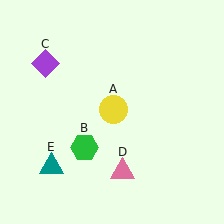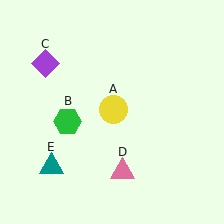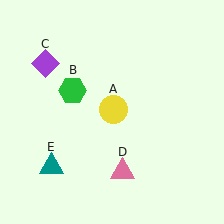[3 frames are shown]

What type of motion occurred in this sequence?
The green hexagon (object B) rotated clockwise around the center of the scene.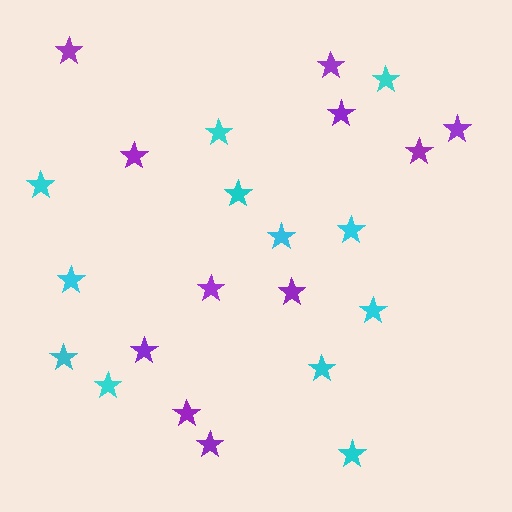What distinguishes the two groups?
There are 2 groups: one group of purple stars (11) and one group of cyan stars (12).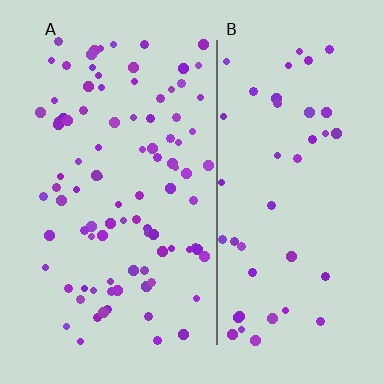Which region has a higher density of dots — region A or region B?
A (the left).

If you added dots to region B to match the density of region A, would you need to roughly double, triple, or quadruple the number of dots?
Approximately double.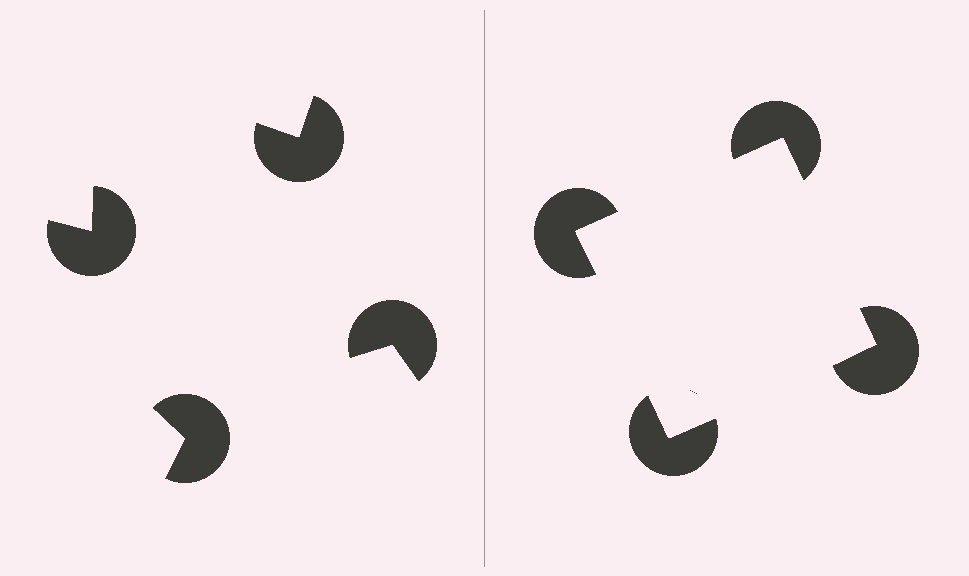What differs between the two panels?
The pac-man discs are positioned identically on both sides; only the wedge orientations differ. On the right they align to a square; on the left they are misaligned.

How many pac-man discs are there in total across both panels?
8 — 4 on each side.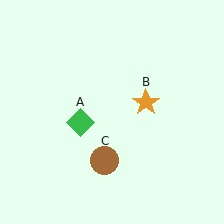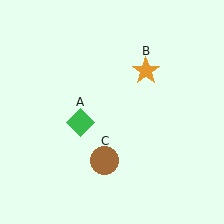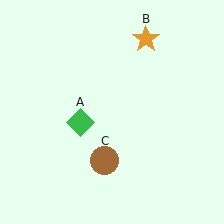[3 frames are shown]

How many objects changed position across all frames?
1 object changed position: orange star (object B).